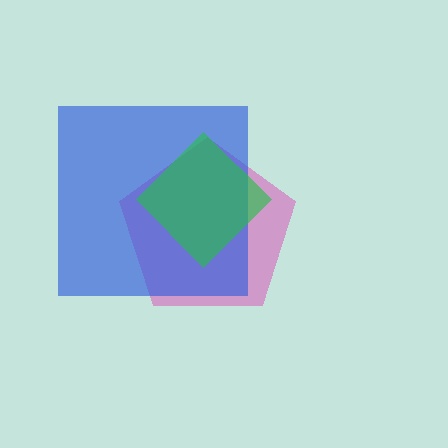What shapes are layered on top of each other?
The layered shapes are: a pink pentagon, a blue square, a green diamond.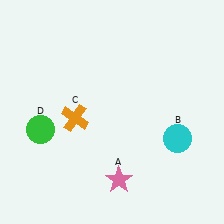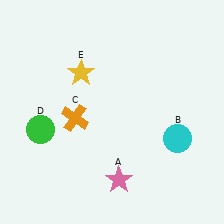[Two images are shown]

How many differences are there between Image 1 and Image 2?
There is 1 difference between the two images.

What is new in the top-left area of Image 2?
A yellow star (E) was added in the top-left area of Image 2.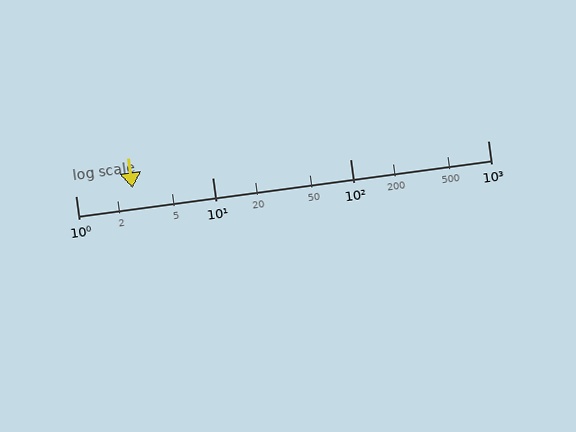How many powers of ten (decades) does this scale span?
The scale spans 3 decades, from 1 to 1000.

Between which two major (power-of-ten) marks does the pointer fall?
The pointer is between 1 and 10.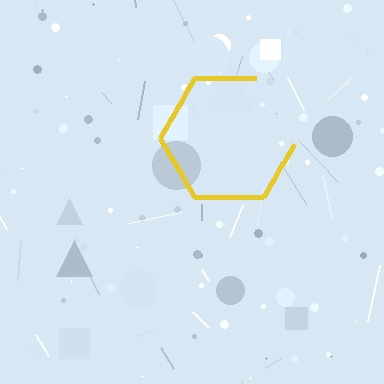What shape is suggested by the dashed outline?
The dashed outline suggests a hexagon.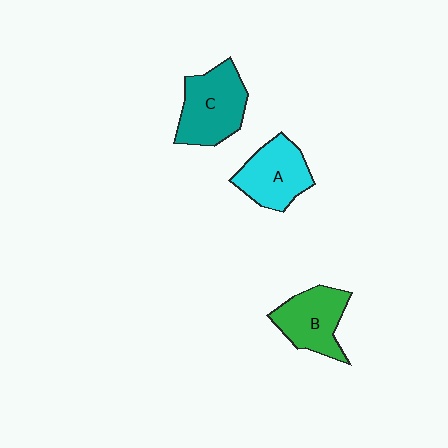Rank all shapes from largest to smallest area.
From largest to smallest: C (teal), A (cyan), B (green).